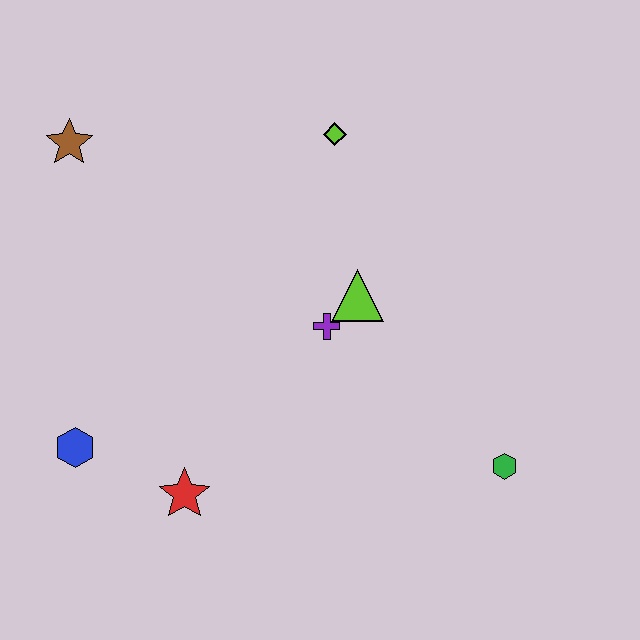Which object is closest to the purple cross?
The lime triangle is closest to the purple cross.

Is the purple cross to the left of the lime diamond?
Yes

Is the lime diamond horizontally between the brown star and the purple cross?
No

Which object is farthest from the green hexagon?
The brown star is farthest from the green hexagon.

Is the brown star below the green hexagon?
No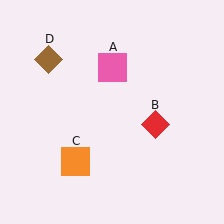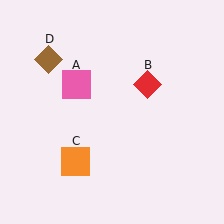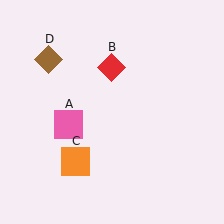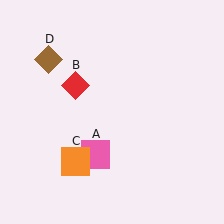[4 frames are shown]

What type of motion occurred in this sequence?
The pink square (object A), red diamond (object B) rotated counterclockwise around the center of the scene.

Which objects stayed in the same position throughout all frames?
Orange square (object C) and brown diamond (object D) remained stationary.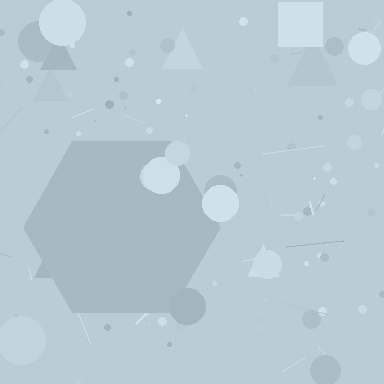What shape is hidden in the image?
A hexagon is hidden in the image.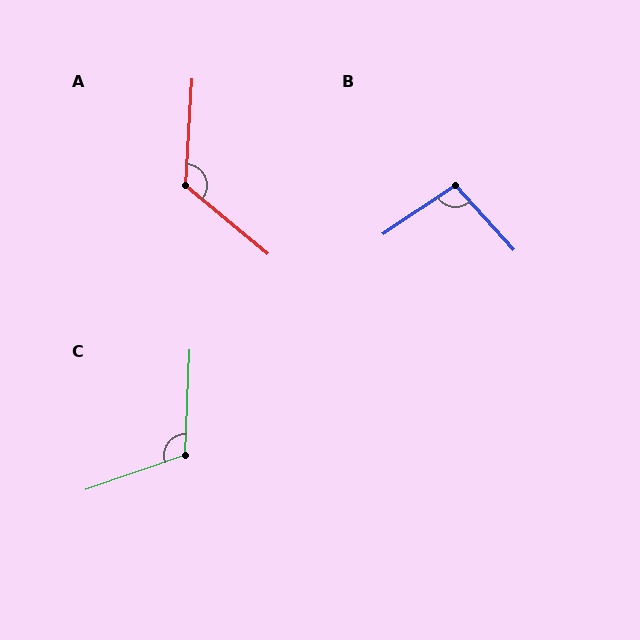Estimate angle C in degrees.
Approximately 111 degrees.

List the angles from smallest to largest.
B (98°), C (111°), A (126°).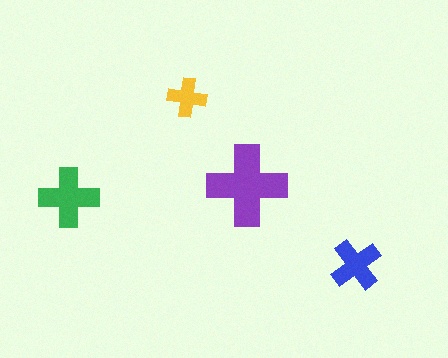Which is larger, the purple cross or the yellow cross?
The purple one.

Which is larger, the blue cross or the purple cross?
The purple one.